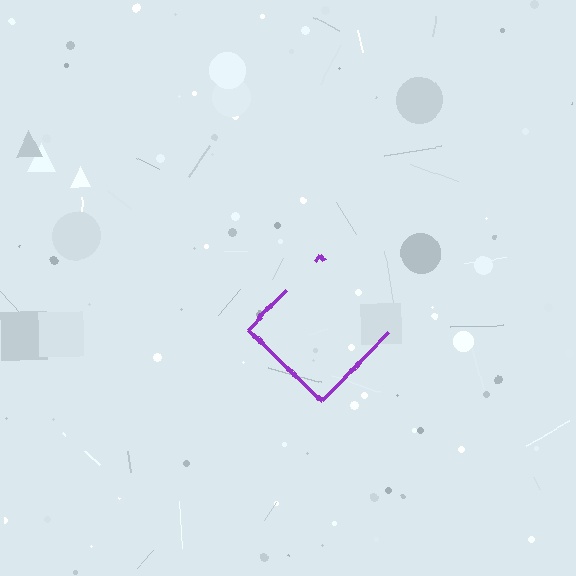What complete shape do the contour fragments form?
The contour fragments form a diamond.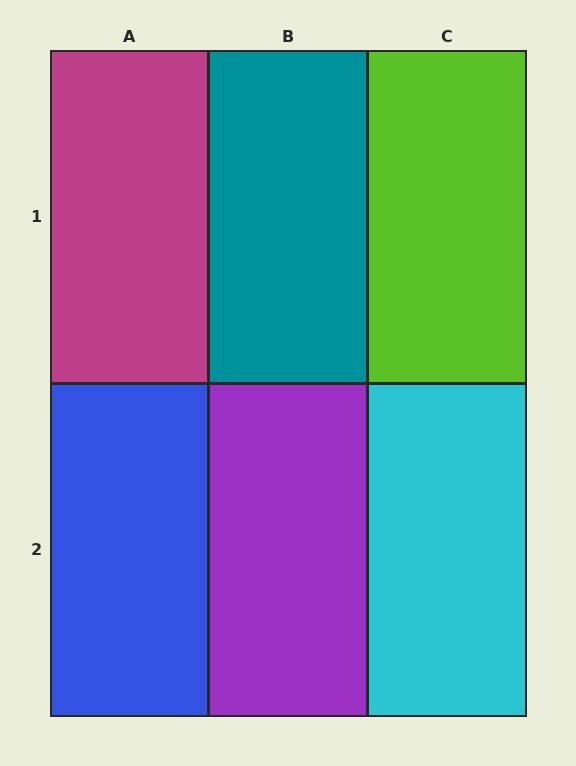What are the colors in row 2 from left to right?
Blue, purple, cyan.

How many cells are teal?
1 cell is teal.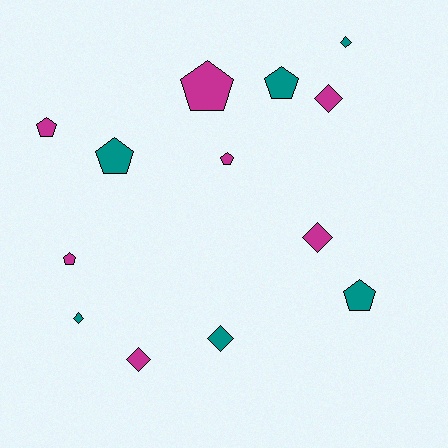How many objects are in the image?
There are 13 objects.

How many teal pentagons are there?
There are 3 teal pentagons.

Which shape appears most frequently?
Pentagon, with 7 objects.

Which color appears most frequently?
Magenta, with 7 objects.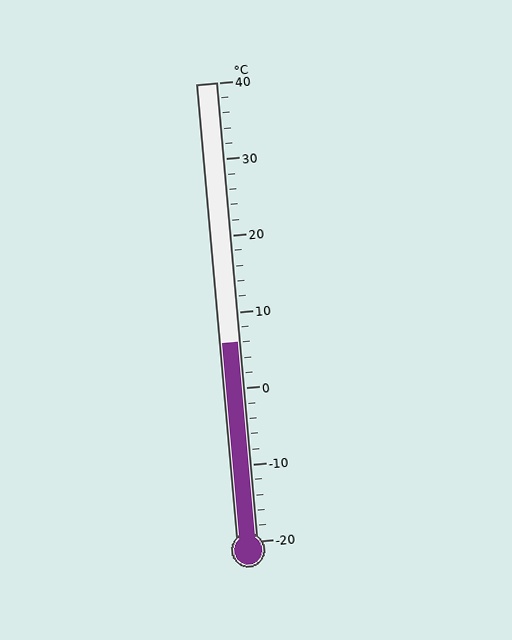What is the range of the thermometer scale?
The thermometer scale ranges from -20°C to 40°C.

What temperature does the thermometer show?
The thermometer shows approximately 6°C.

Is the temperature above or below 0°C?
The temperature is above 0°C.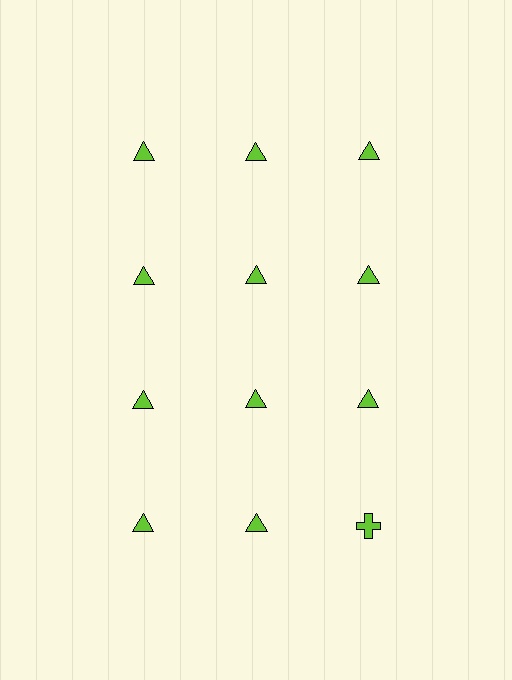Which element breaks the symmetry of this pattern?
The lime cross in the fourth row, center column breaks the symmetry. All other shapes are lime triangles.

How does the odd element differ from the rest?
It has a different shape: cross instead of triangle.